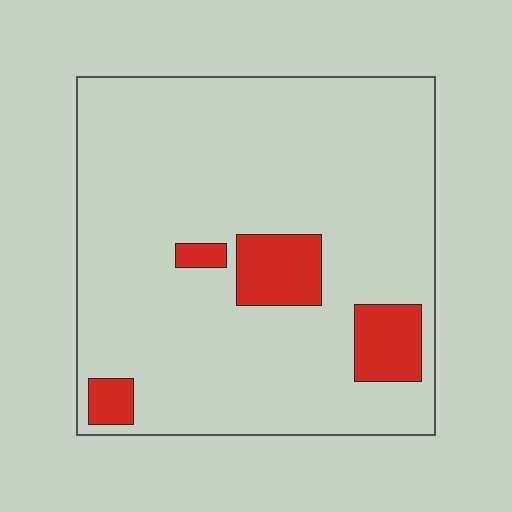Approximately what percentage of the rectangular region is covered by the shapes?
Approximately 10%.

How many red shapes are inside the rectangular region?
4.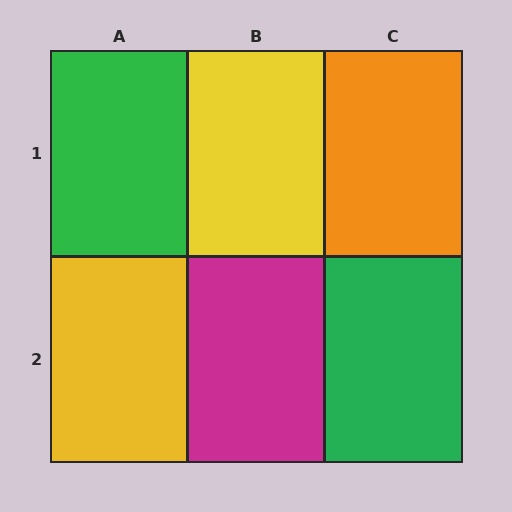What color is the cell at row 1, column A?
Green.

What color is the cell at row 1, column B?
Yellow.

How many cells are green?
2 cells are green.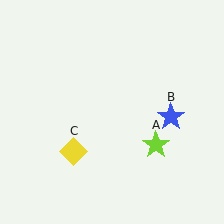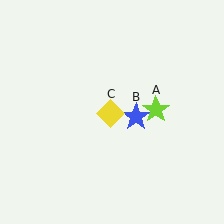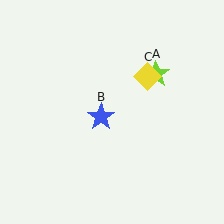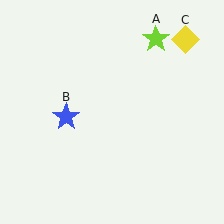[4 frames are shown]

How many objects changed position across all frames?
3 objects changed position: lime star (object A), blue star (object B), yellow diamond (object C).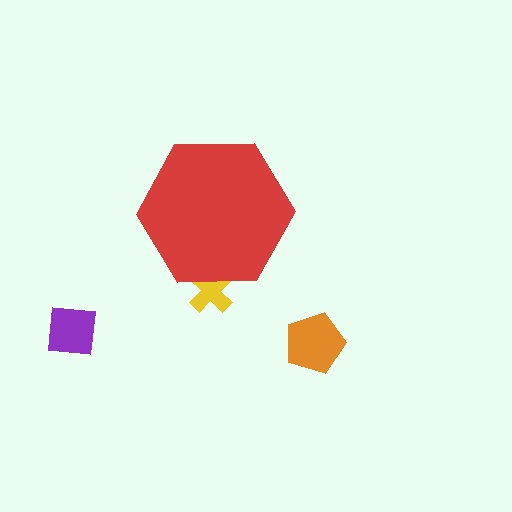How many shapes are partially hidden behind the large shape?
1 shape is partially hidden.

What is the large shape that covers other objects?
A red hexagon.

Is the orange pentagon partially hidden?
No, the orange pentagon is fully visible.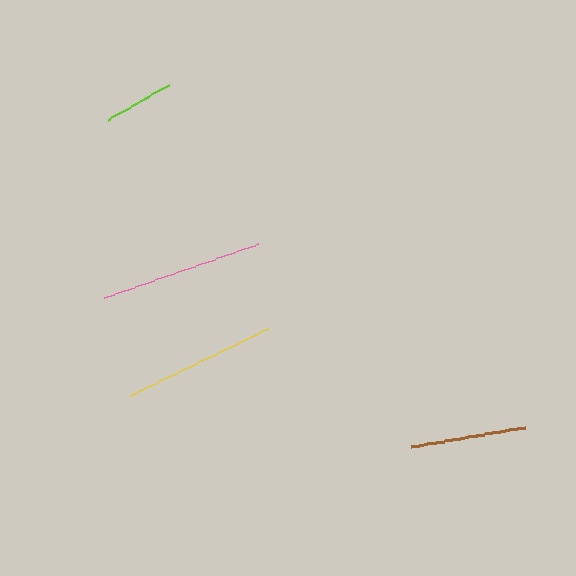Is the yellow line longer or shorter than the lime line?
The yellow line is longer than the lime line.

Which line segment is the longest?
The pink line is the longest at approximately 163 pixels.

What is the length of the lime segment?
The lime segment is approximately 71 pixels long.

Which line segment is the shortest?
The lime line is the shortest at approximately 71 pixels.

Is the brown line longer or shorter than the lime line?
The brown line is longer than the lime line.